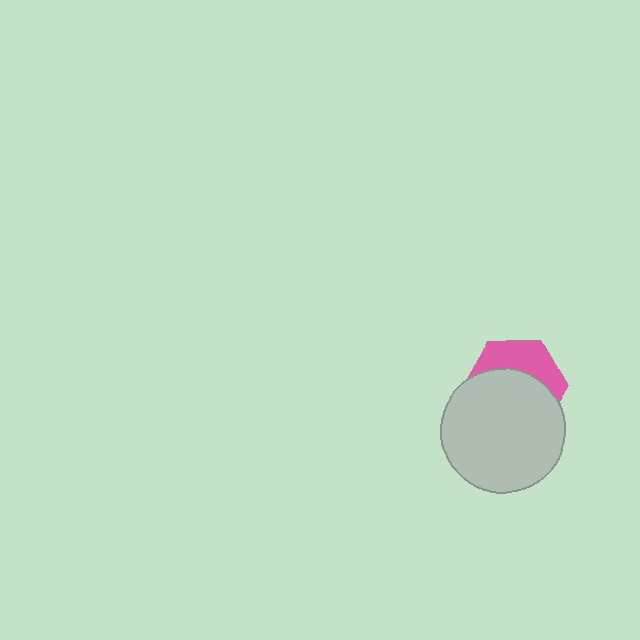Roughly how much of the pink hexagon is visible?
A small part of it is visible (roughly 37%).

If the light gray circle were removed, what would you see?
You would see the complete pink hexagon.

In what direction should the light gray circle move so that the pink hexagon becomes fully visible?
The light gray circle should move down. That is the shortest direction to clear the overlap and leave the pink hexagon fully visible.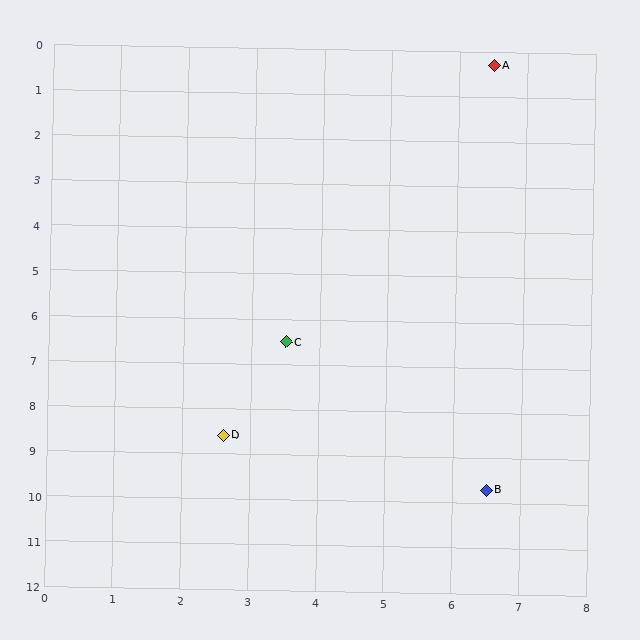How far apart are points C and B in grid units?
Points C and B are about 4.4 grid units apart.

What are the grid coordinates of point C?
Point C is at approximately (3.5, 6.5).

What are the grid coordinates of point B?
Point B is at approximately (6.5, 9.7).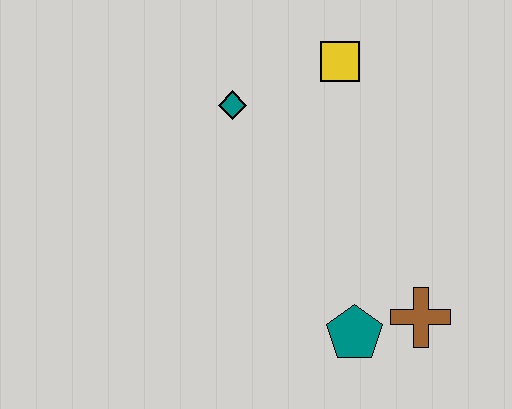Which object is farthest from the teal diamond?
The brown cross is farthest from the teal diamond.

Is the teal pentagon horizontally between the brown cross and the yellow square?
Yes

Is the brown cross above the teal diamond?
No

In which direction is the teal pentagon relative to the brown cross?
The teal pentagon is to the left of the brown cross.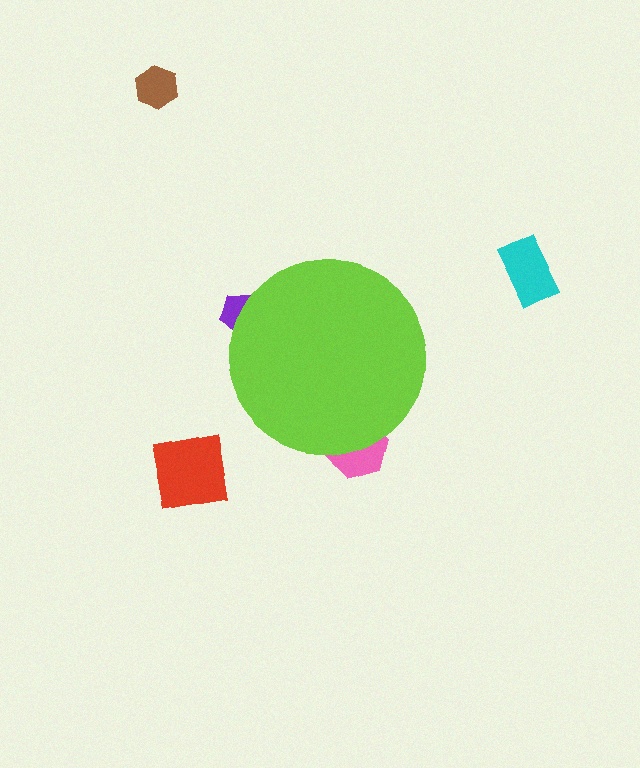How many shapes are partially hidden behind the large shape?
2 shapes are partially hidden.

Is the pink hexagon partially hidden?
Yes, the pink hexagon is partially hidden behind the lime circle.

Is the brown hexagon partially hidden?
No, the brown hexagon is fully visible.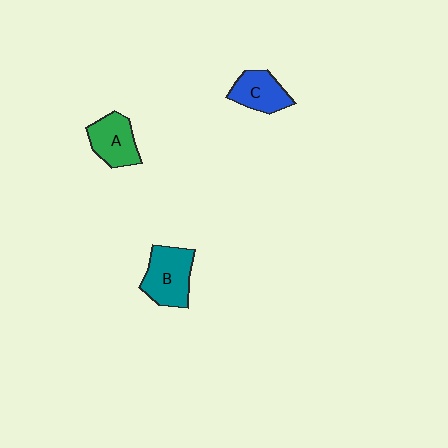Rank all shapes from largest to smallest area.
From largest to smallest: B (teal), A (green), C (blue).